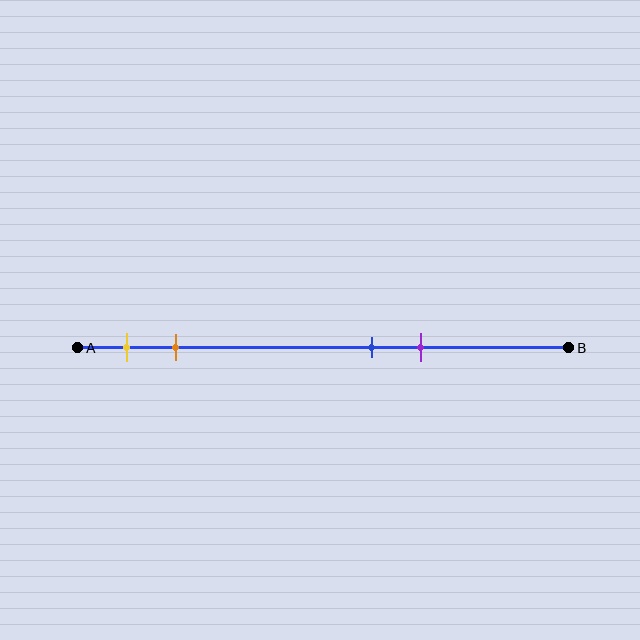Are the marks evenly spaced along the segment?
No, the marks are not evenly spaced.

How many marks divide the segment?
There are 4 marks dividing the segment.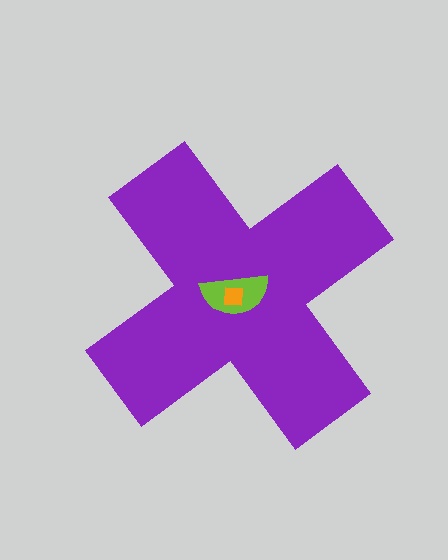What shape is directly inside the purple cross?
The lime semicircle.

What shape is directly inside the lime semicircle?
The orange square.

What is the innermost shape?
The orange square.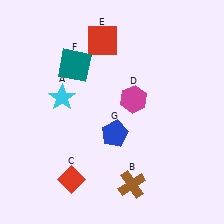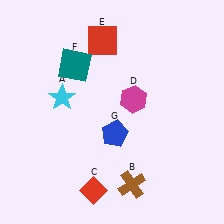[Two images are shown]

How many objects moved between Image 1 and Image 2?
1 object moved between the two images.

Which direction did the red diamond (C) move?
The red diamond (C) moved right.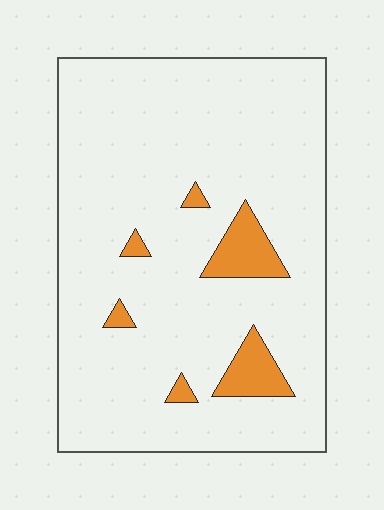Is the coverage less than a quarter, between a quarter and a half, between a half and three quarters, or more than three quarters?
Less than a quarter.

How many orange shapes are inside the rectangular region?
6.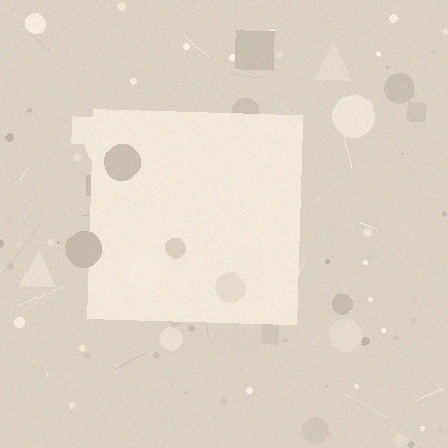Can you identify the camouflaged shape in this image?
The camouflaged shape is a square.